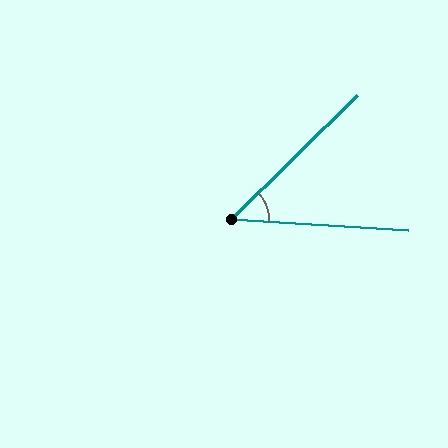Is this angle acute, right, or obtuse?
It is acute.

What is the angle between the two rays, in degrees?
Approximately 48 degrees.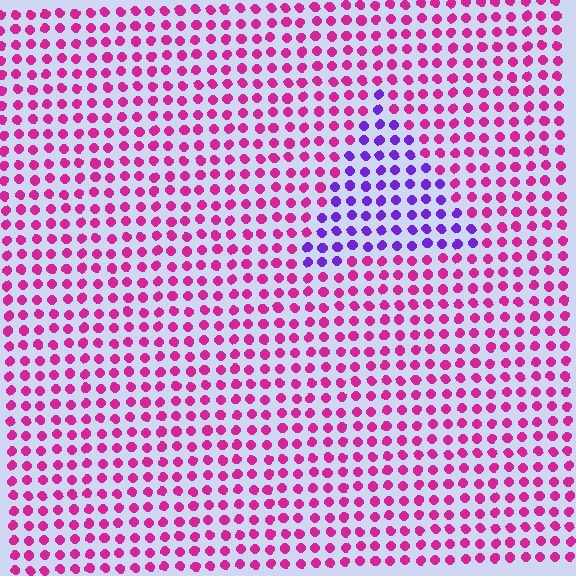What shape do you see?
I see a triangle.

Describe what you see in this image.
The image is filled with small magenta elements in a uniform arrangement. A triangle-shaped region is visible where the elements are tinted to a slightly different hue, forming a subtle color boundary.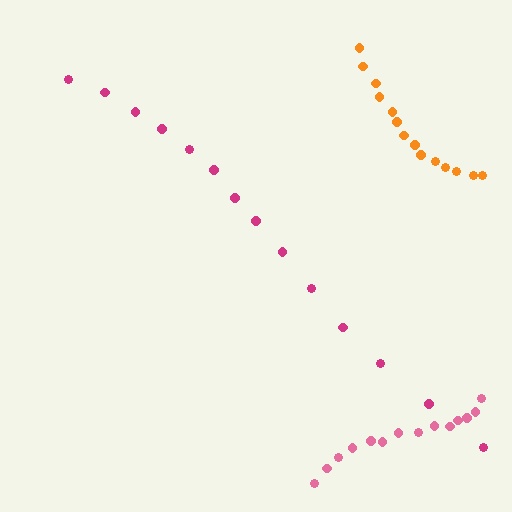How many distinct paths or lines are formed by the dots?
There are 3 distinct paths.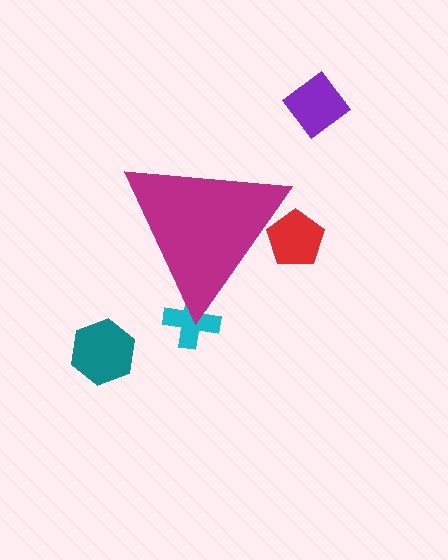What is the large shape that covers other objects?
A magenta triangle.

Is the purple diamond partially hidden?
No, the purple diamond is fully visible.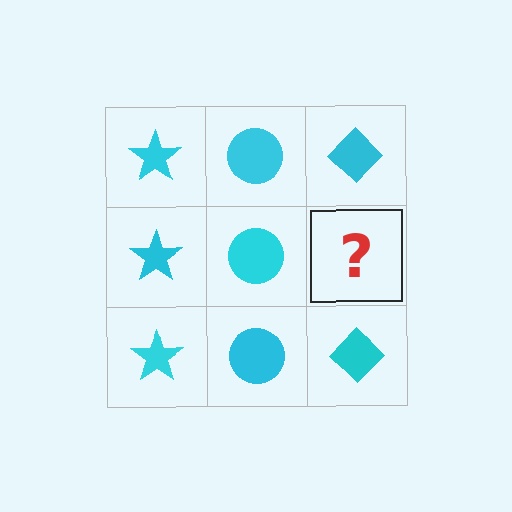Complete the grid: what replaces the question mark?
The question mark should be replaced with a cyan diamond.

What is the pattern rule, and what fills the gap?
The rule is that each column has a consistent shape. The gap should be filled with a cyan diamond.